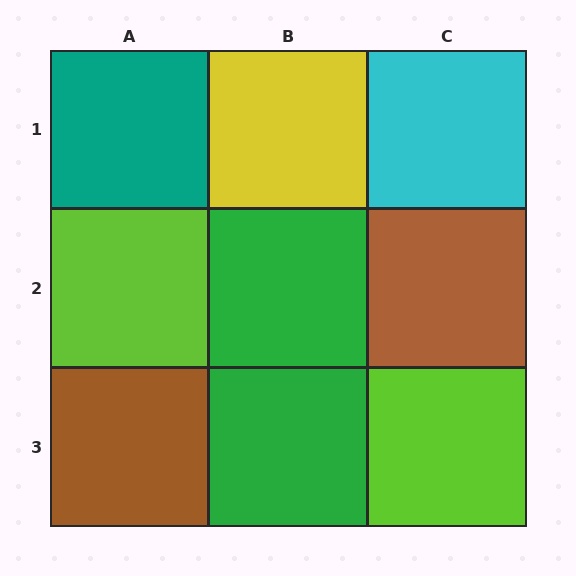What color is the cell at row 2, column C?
Brown.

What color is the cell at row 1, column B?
Yellow.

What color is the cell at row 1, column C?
Cyan.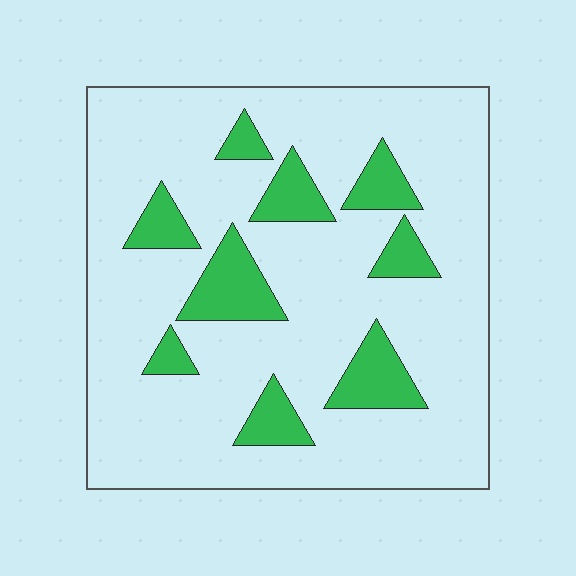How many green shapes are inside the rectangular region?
9.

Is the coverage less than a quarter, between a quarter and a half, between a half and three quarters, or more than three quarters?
Less than a quarter.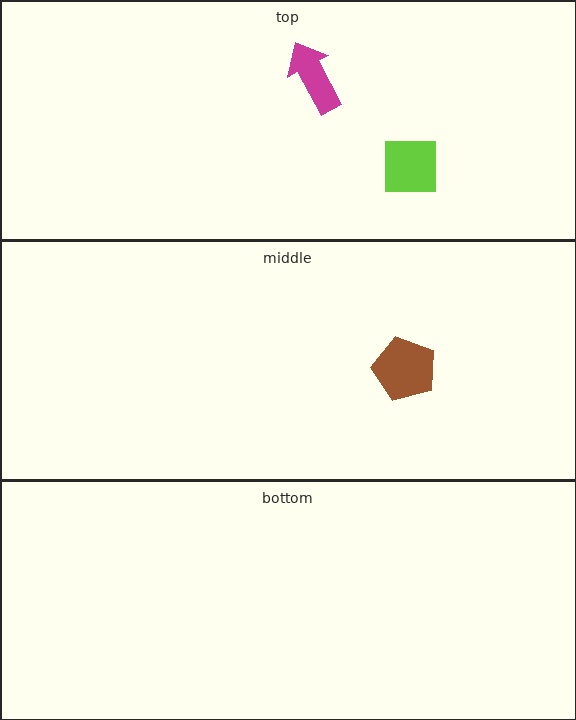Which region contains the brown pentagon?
The middle region.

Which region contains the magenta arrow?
The top region.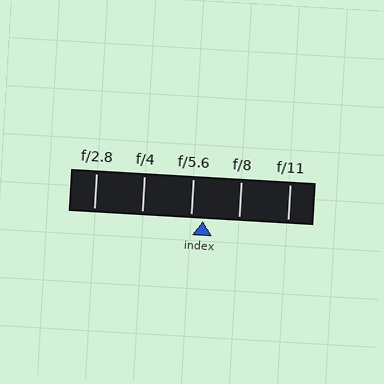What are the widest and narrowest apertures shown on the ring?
The widest aperture shown is f/2.8 and the narrowest is f/11.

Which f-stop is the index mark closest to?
The index mark is closest to f/5.6.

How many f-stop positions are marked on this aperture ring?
There are 5 f-stop positions marked.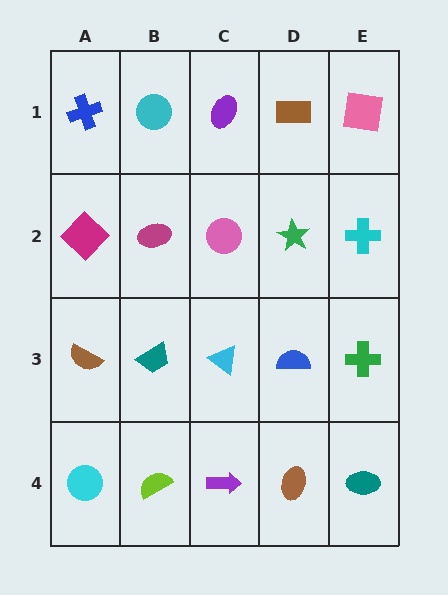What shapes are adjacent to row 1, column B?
A magenta ellipse (row 2, column B), a blue cross (row 1, column A), a purple ellipse (row 1, column C).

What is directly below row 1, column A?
A magenta diamond.